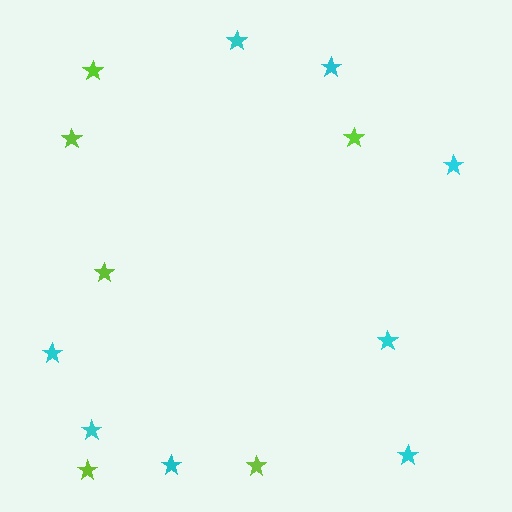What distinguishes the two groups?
There are 2 groups: one group of cyan stars (8) and one group of lime stars (6).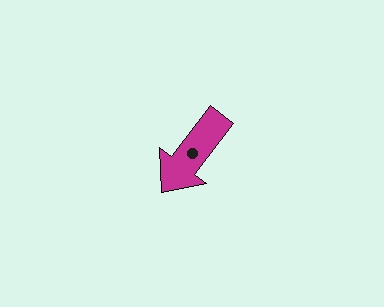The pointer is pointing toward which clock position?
Roughly 7 o'clock.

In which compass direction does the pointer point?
Southwest.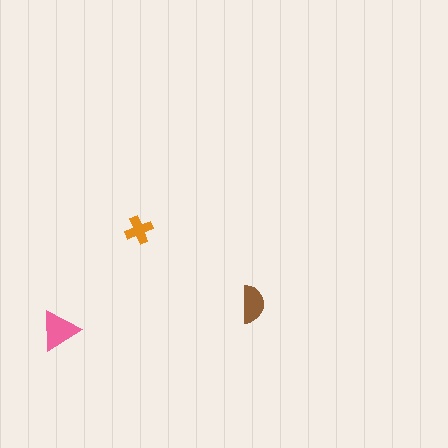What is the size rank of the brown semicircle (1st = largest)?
2nd.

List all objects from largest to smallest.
The pink triangle, the brown semicircle, the orange cross.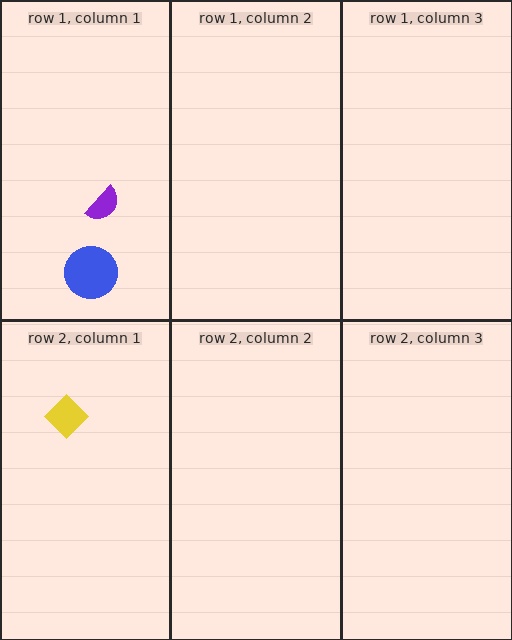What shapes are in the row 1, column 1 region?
The blue circle, the purple semicircle.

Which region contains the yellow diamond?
The row 2, column 1 region.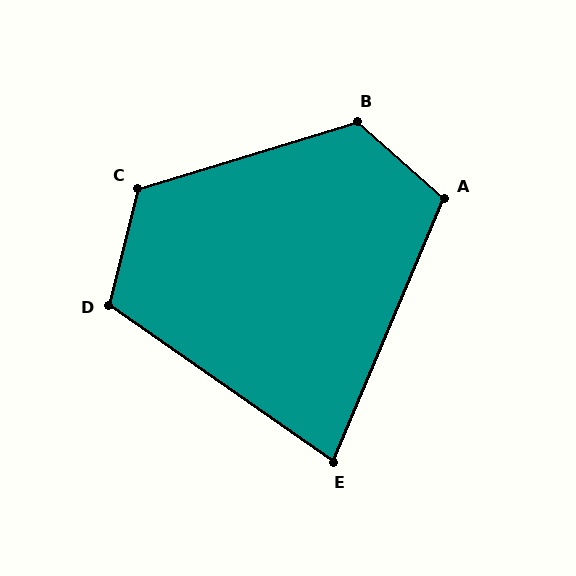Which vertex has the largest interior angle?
B, at approximately 122 degrees.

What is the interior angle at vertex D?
Approximately 111 degrees (obtuse).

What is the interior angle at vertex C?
Approximately 121 degrees (obtuse).